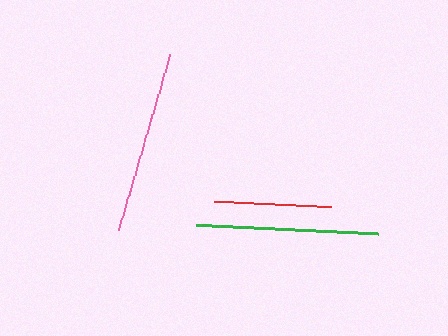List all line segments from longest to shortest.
From longest to shortest: pink, green, red.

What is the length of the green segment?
The green segment is approximately 183 pixels long.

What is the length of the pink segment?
The pink segment is approximately 183 pixels long.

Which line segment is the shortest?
The red line is the shortest at approximately 118 pixels.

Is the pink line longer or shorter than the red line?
The pink line is longer than the red line.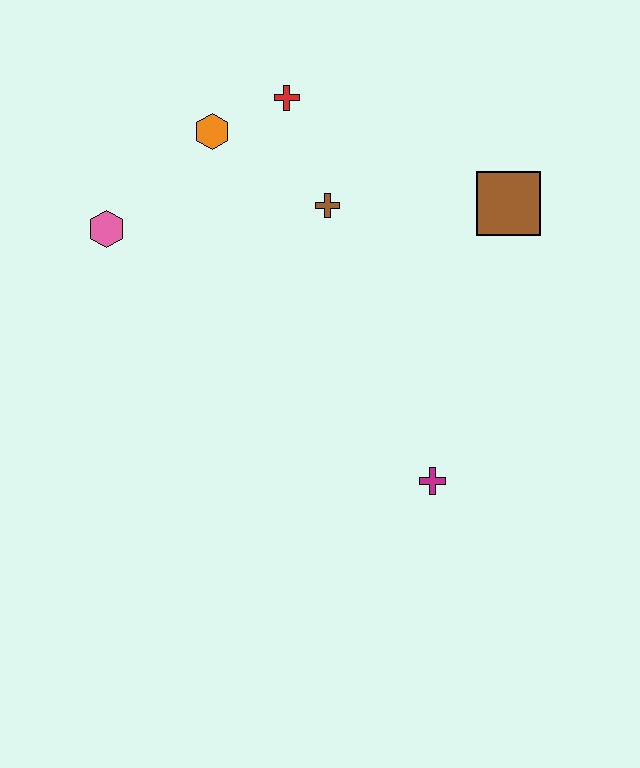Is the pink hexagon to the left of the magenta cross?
Yes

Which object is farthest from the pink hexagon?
The magenta cross is farthest from the pink hexagon.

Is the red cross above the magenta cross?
Yes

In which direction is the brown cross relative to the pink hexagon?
The brown cross is to the right of the pink hexagon.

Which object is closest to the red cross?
The orange hexagon is closest to the red cross.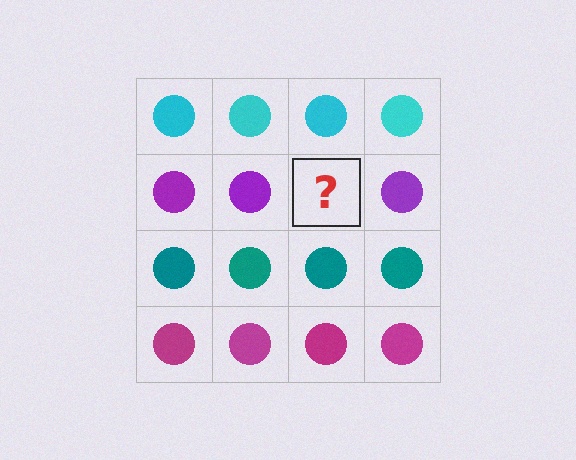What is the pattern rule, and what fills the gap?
The rule is that each row has a consistent color. The gap should be filled with a purple circle.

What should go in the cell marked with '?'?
The missing cell should contain a purple circle.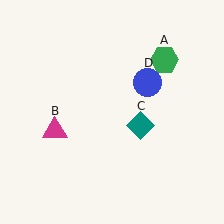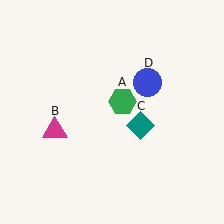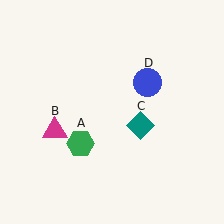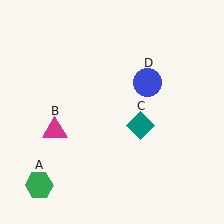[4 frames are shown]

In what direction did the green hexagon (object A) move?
The green hexagon (object A) moved down and to the left.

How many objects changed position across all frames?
1 object changed position: green hexagon (object A).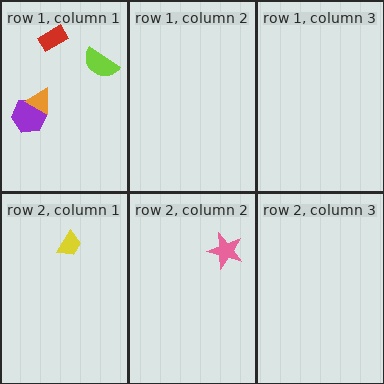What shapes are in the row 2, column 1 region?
The yellow trapezoid.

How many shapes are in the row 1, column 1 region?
4.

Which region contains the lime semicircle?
The row 1, column 1 region.